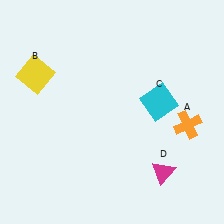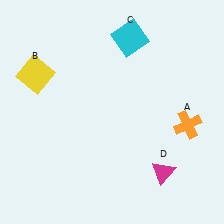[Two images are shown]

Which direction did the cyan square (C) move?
The cyan square (C) moved up.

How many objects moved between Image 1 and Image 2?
1 object moved between the two images.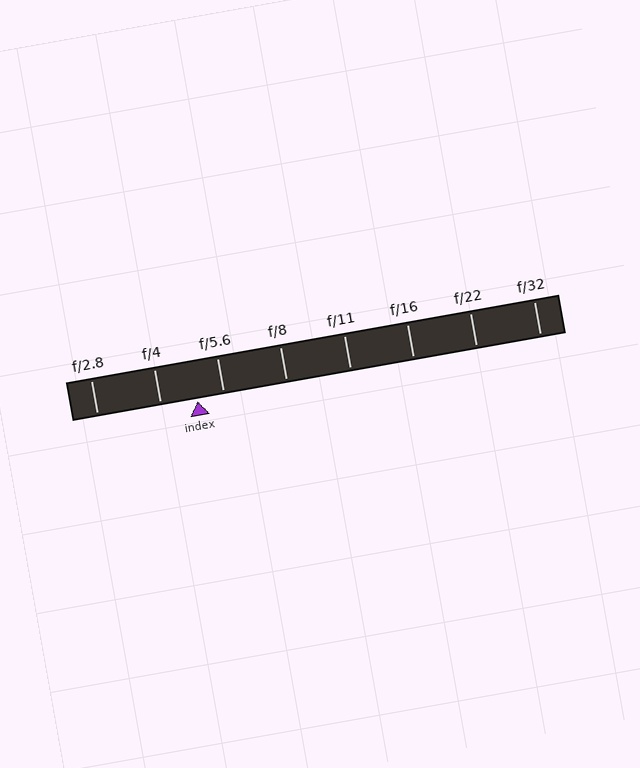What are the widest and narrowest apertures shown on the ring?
The widest aperture shown is f/2.8 and the narrowest is f/32.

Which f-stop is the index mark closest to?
The index mark is closest to f/5.6.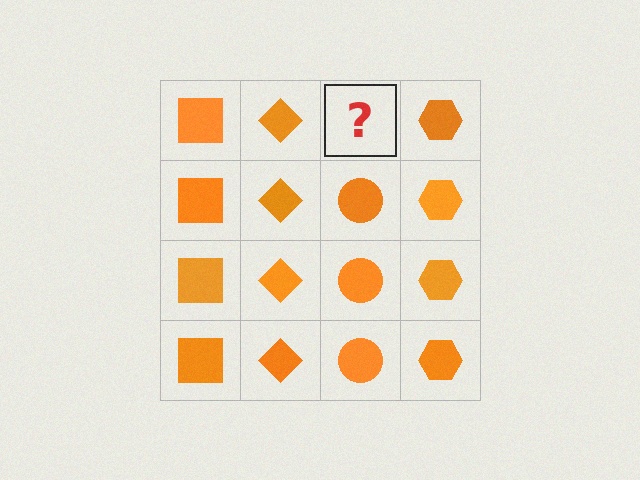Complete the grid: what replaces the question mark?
The question mark should be replaced with an orange circle.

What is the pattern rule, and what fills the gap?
The rule is that each column has a consistent shape. The gap should be filled with an orange circle.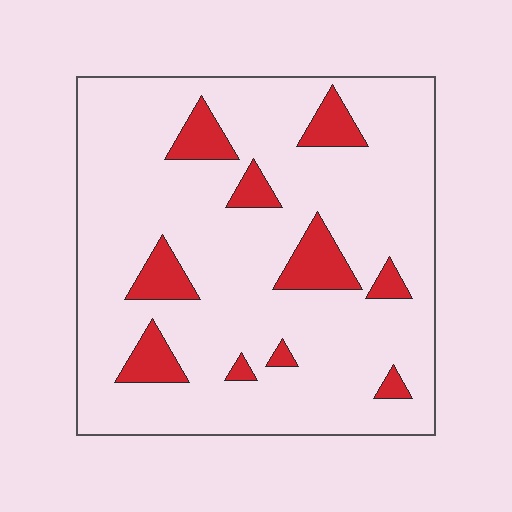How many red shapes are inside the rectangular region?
10.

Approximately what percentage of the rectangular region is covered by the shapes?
Approximately 15%.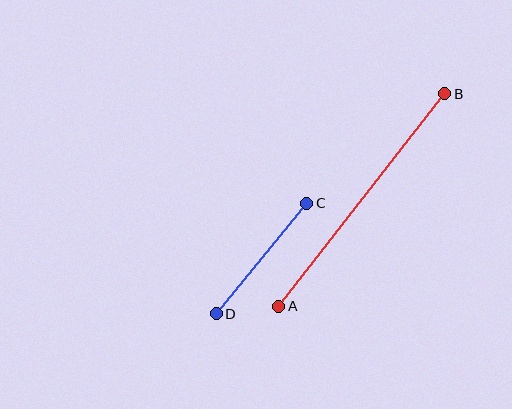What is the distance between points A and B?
The distance is approximately 270 pixels.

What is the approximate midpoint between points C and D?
The midpoint is at approximately (261, 258) pixels.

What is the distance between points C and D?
The distance is approximately 143 pixels.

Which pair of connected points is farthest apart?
Points A and B are farthest apart.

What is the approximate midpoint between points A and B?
The midpoint is at approximately (362, 200) pixels.